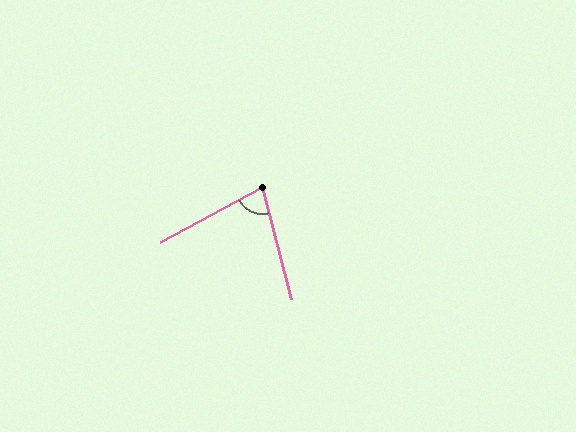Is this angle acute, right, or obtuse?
It is acute.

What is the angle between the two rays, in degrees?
Approximately 76 degrees.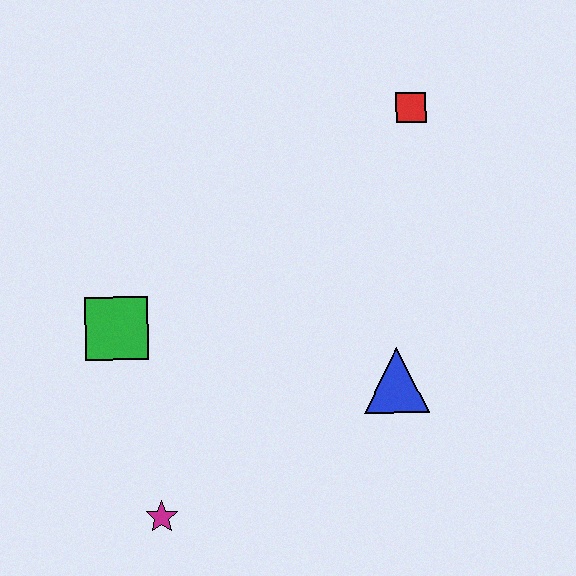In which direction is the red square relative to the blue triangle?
The red square is above the blue triangle.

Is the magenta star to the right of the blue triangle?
No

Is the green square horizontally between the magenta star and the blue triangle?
No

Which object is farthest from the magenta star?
The red square is farthest from the magenta star.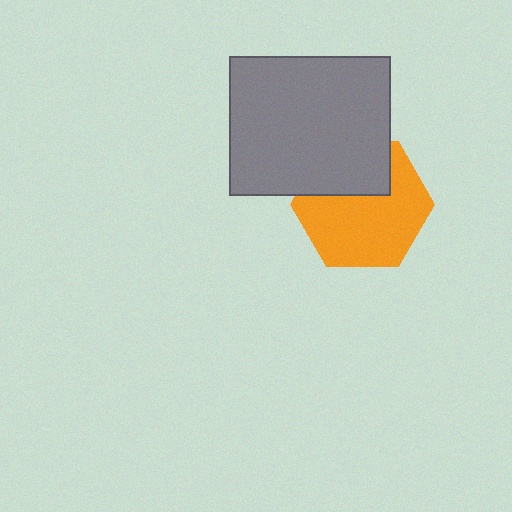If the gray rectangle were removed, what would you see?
You would see the complete orange hexagon.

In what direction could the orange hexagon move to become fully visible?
The orange hexagon could move down. That would shift it out from behind the gray rectangle entirely.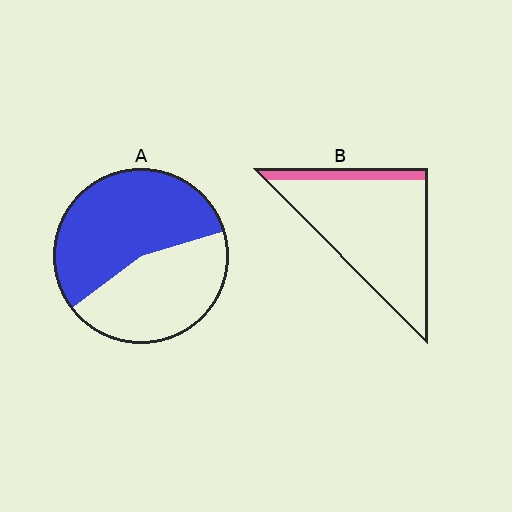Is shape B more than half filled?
No.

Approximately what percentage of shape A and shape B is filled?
A is approximately 55% and B is approximately 15%.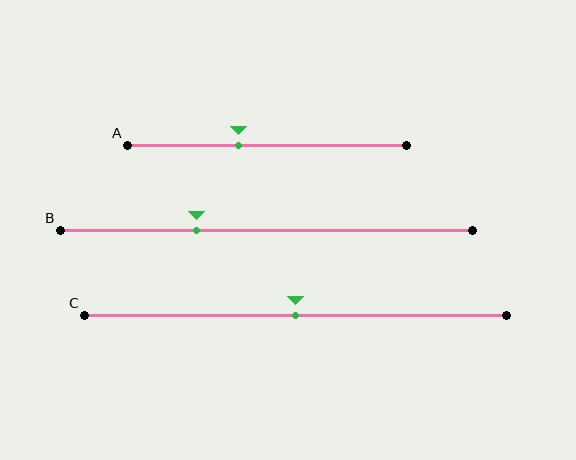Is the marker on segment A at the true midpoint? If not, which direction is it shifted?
No, the marker on segment A is shifted to the left by about 10% of the segment length.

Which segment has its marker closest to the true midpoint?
Segment C has its marker closest to the true midpoint.